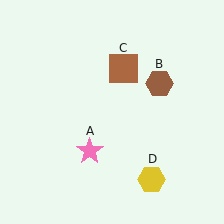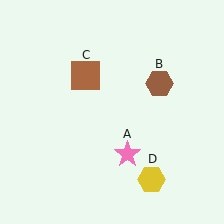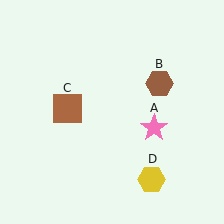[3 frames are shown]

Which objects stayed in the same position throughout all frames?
Brown hexagon (object B) and yellow hexagon (object D) remained stationary.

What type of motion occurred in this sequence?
The pink star (object A), brown square (object C) rotated counterclockwise around the center of the scene.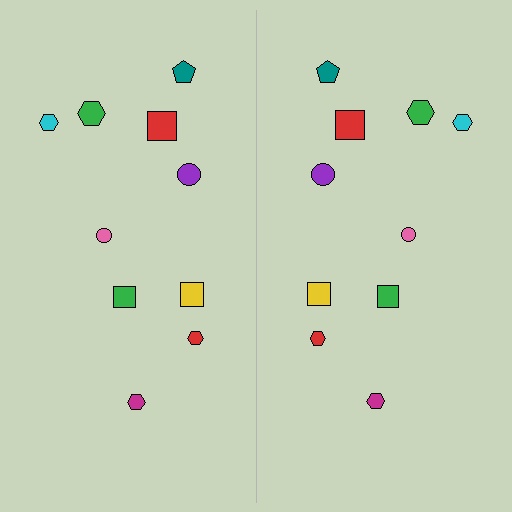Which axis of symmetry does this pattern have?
The pattern has a vertical axis of symmetry running through the center of the image.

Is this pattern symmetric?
Yes, this pattern has bilateral (reflection) symmetry.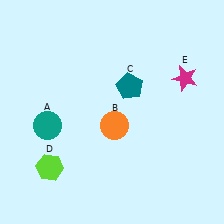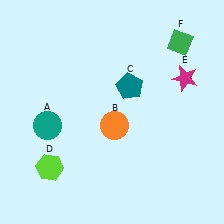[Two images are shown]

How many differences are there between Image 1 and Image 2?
There is 1 difference between the two images.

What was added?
A green diamond (F) was added in Image 2.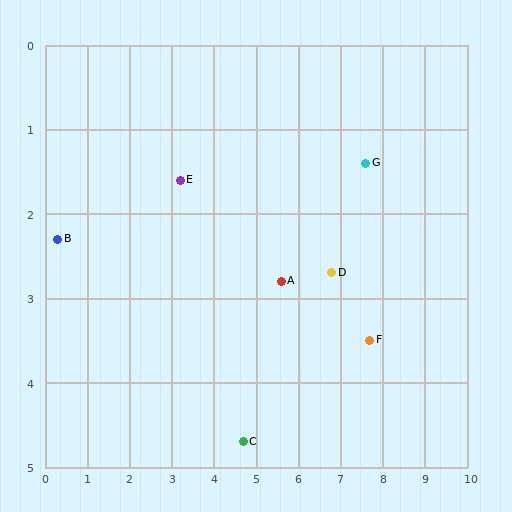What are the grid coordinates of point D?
Point D is at approximately (6.8, 2.7).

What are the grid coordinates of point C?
Point C is at approximately (4.7, 4.7).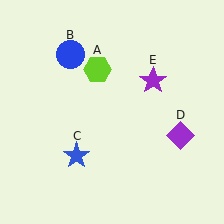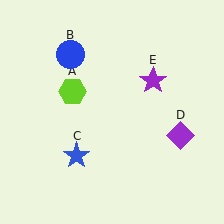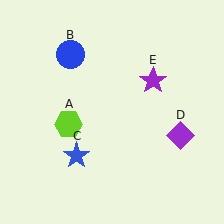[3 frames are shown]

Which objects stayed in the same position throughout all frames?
Blue circle (object B) and blue star (object C) and purple diamond (object D) and purple star (object E) remained stationary.